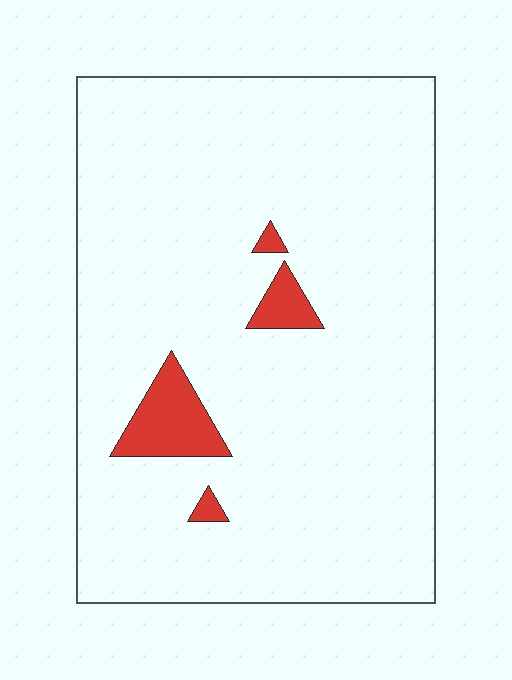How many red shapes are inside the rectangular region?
4.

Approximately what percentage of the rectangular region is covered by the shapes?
Approximately 5%.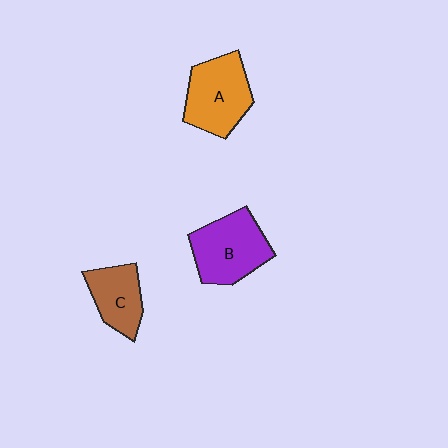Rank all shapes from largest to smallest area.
From largest to smallest: B (purple), A (orange), C (brown).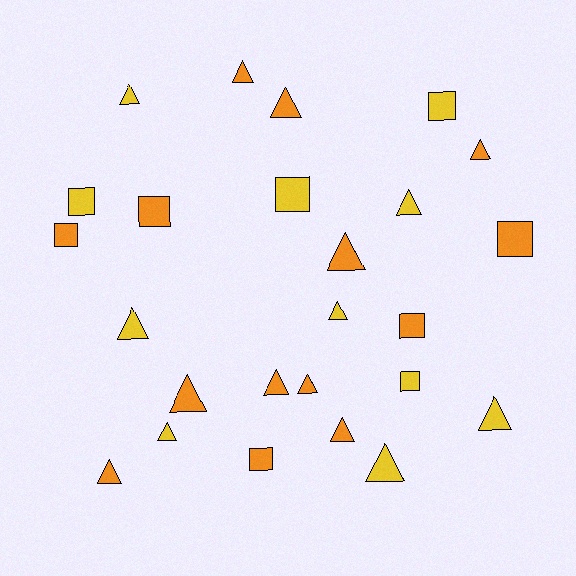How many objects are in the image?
There are 25 objects.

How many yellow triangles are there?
There are 7 yellow triangles.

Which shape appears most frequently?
Triangle, with 16 objects.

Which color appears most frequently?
Orange, with 14 objects.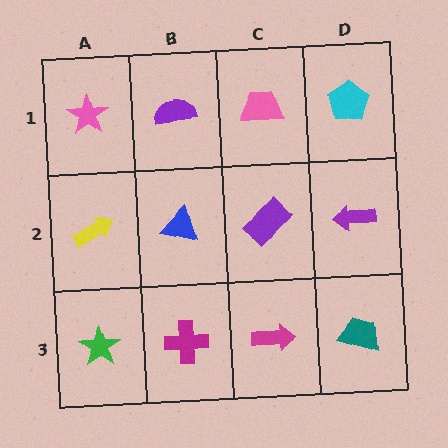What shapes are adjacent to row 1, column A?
A yellow arrow (row 2, column A), a purple semicircle (row 1, column B).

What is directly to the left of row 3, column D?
A magenta arrow.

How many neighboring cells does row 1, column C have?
3.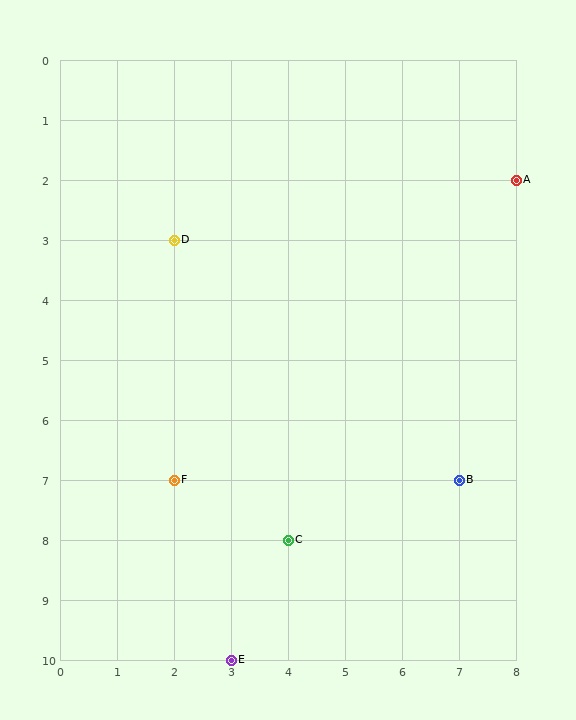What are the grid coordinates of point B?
Point B is at grid coordinates (7, 7).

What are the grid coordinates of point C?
Point C is at grid coordinates (4, 8).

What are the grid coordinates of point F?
Point F is at grid coordinates (2, 7).